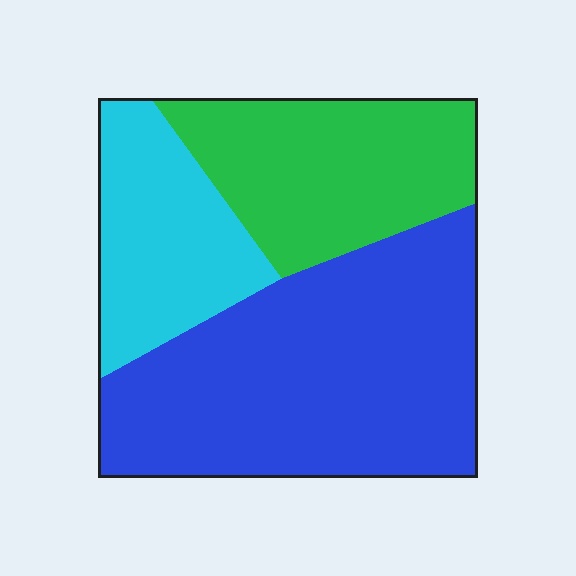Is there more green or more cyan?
Green.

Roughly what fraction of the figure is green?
Green takes up about one quarter (1/4) of the figure.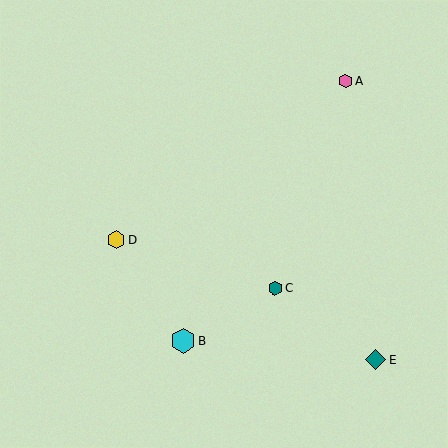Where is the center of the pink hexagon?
The center of the pink hexagon is at (346, 81).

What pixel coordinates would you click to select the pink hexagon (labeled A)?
Click at (346, 81) to select the pink hexagon A.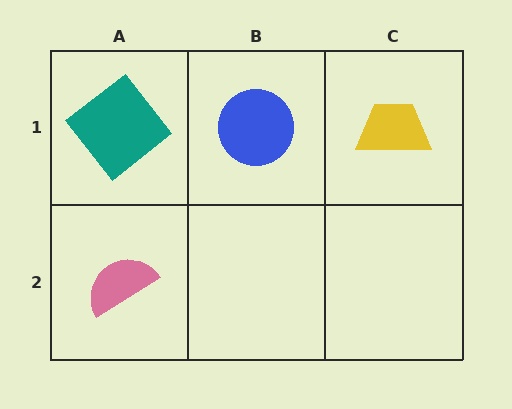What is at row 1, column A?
A teal diamond.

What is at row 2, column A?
A pink semicircle.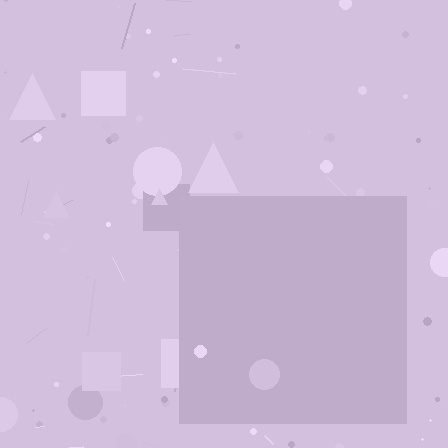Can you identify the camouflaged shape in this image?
The camouflaged shape is a square.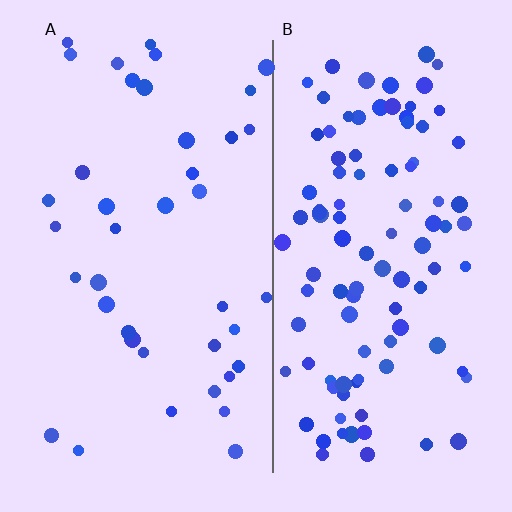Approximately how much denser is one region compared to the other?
Approximately 2.5× — region B over region A.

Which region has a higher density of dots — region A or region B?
B (the right).